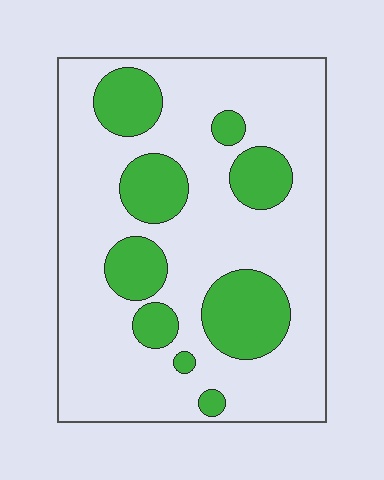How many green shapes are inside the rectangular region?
9.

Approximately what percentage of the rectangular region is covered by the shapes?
Approximately 25%.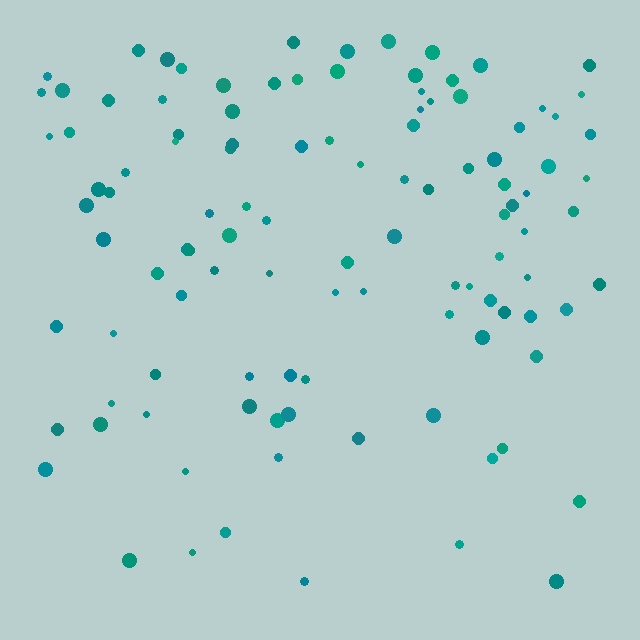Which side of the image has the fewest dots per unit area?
The bottom.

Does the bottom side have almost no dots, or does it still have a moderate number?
Still a moderate number, just noticeably fewer than the top.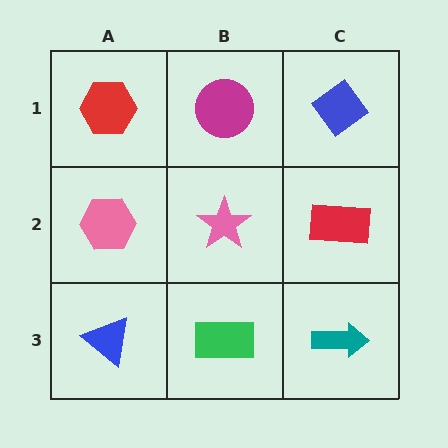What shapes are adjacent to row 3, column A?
A pink hexagon (row 2, column A), a green rectangle (row 3, column B).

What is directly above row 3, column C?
A red rectangle.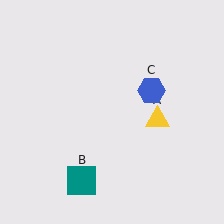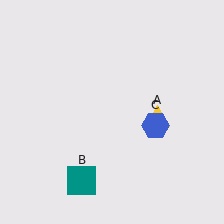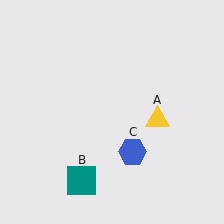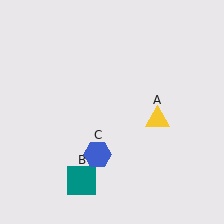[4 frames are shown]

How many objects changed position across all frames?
1 object changed position: blue hexagon (object C).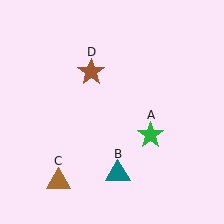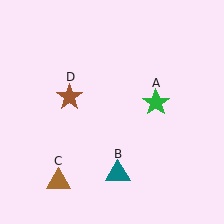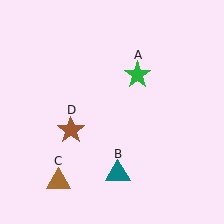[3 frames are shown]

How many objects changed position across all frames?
2 objects changed position: green star (object A), brown star (object D).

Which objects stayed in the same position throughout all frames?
Teal triangle (object B) and brown triangle (object C) remained stationary.